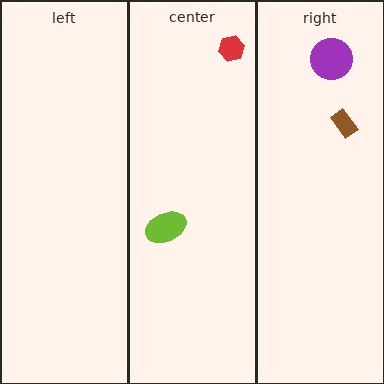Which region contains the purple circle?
The right region.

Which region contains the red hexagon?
The center region.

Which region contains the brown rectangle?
The right region.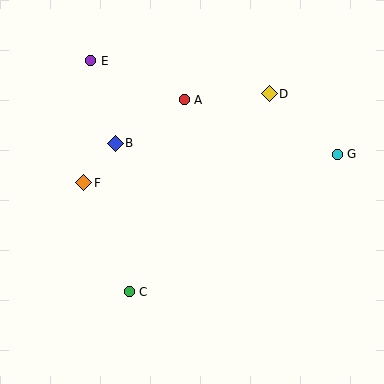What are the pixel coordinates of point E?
Point E is at (91, 61).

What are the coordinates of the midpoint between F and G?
The midpoint between F and G is at (210, 168).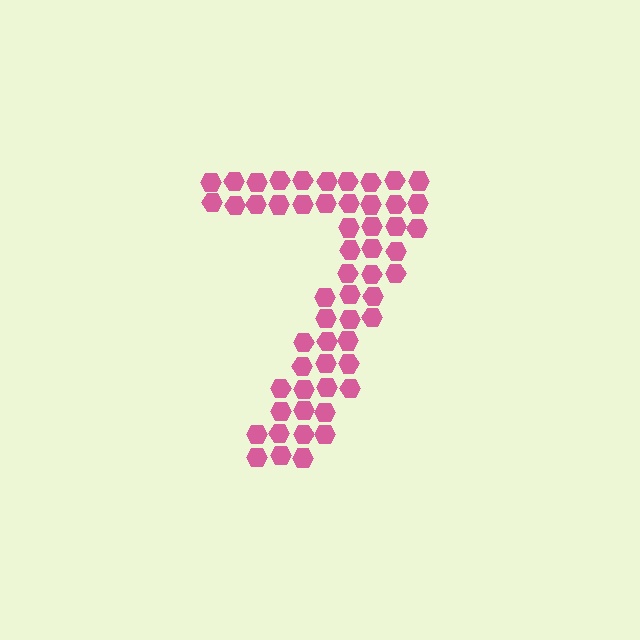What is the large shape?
The large shape is the digit 7.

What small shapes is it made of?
It is made of small hexagons.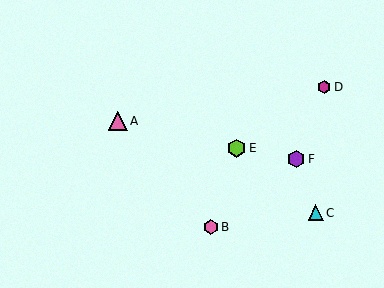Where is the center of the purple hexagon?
The center of the purple hexagon is at (296, 159).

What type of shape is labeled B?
Shape B is a pink hexagon.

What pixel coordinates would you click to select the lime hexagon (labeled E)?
Click at (237, 148) to select the lime hexagon E.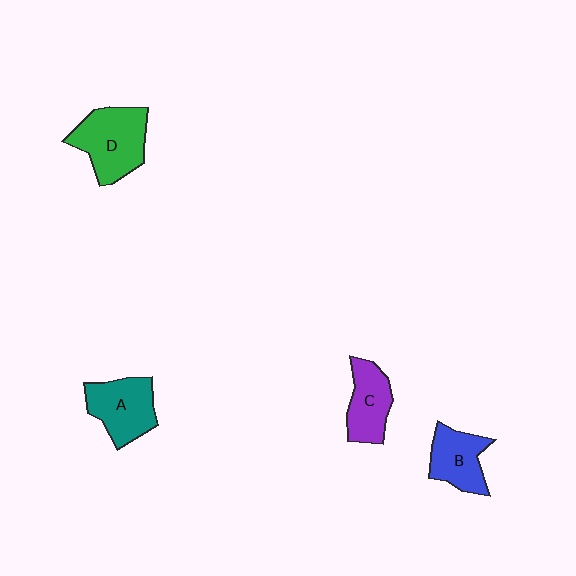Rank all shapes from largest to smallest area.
From largest to smallest: D (green), A (teal), B (blue), C (purple).